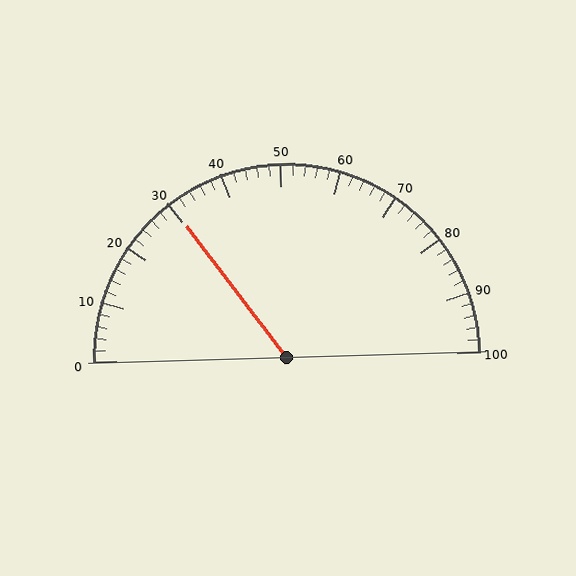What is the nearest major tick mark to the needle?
The nearest major tick mark is 30.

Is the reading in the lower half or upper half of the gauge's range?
The reading is in the lower half of the range (0 to 100).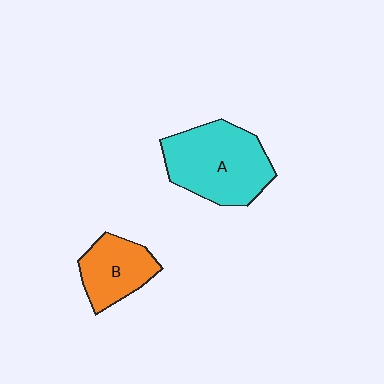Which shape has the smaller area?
Shape B (orange).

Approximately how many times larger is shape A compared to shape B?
Approximately 1.7 times.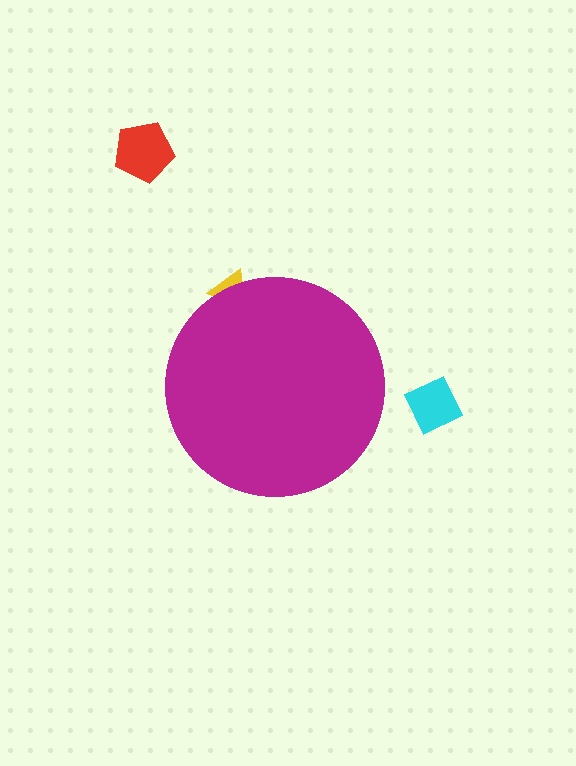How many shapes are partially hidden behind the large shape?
1 shape is partially hidden.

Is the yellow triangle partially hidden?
Yes, the yellow triangle is partially hidden behind the magenta circle.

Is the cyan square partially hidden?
No, the cyan square is fully visible.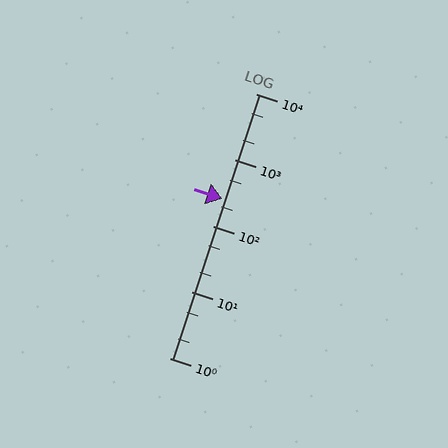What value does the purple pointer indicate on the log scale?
The pointer indicates approximately 260.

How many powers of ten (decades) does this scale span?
The scale spans 4 decades, from 1 to 10000.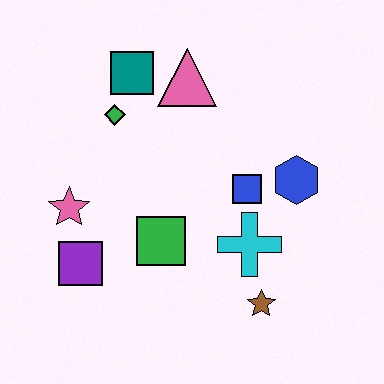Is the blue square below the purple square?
No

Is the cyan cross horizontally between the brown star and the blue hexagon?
No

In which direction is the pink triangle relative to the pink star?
The pink triangle is above the pink star.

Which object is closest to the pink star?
The purple square is closest to the pink star.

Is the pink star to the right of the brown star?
No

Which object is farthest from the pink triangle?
The brown star is farthest from the pink triangle.